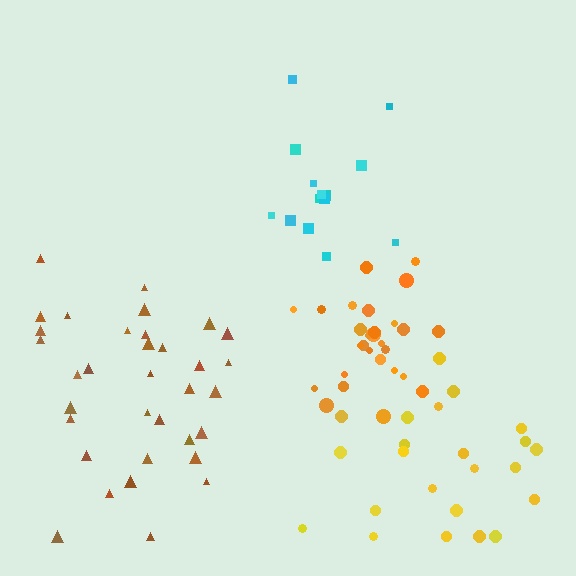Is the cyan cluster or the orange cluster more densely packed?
Orange.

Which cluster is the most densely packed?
Orange.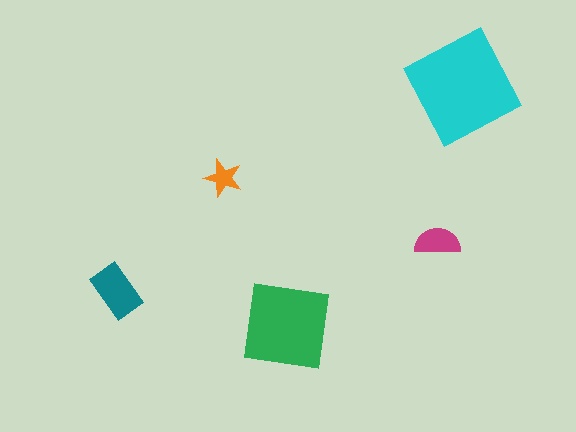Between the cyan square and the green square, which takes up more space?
The cyan square.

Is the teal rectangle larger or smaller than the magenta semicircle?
Larger.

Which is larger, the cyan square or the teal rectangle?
The cyan square.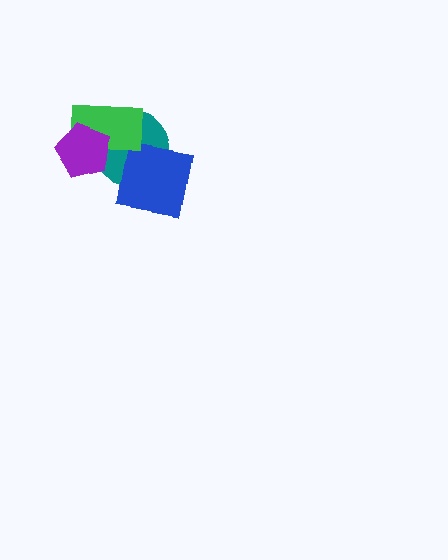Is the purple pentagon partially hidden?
No, no other shape covers it.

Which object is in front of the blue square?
The green rectangle is in front of the blue square.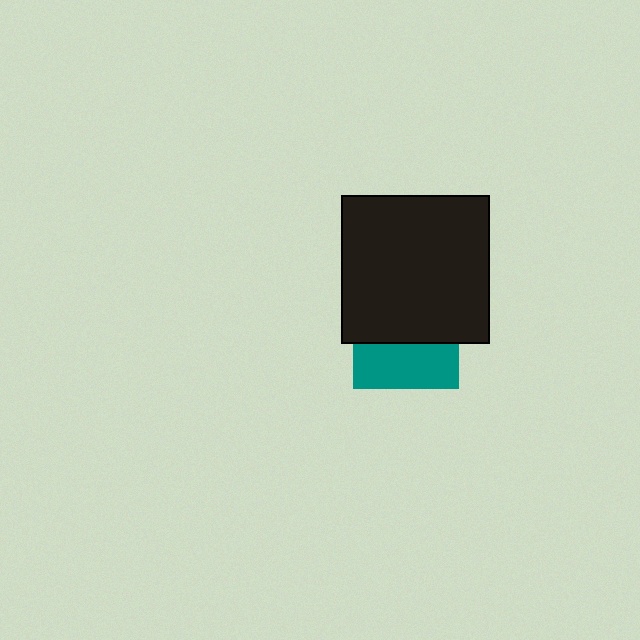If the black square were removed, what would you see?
You would see the complete teal square.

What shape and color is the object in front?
The object in front is a black square.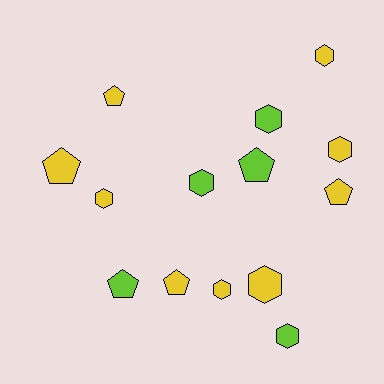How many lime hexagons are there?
There are 3 lime hexagons.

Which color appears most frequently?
Yellow, with 9 objects.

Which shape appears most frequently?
Hexagon, with 8 objects.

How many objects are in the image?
There are 14 objects.